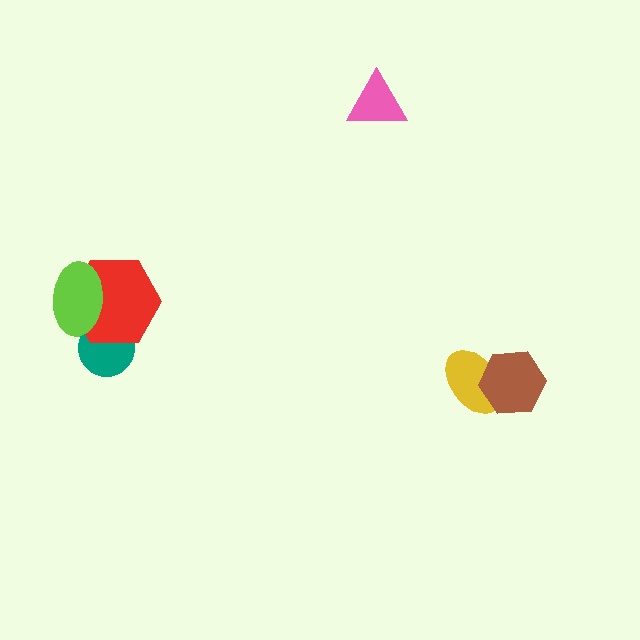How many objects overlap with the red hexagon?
2 objects overlap with the red hexagon.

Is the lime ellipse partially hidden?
No, no other shape covers it.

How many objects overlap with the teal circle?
2 objects overlap with the teal circle.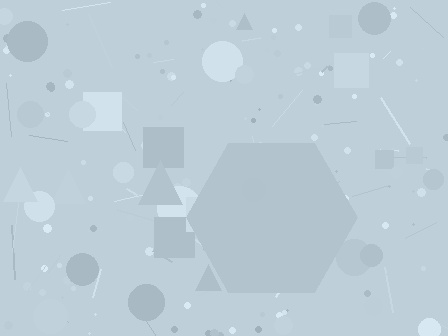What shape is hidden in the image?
A hexagon is hidden in the image.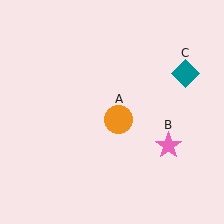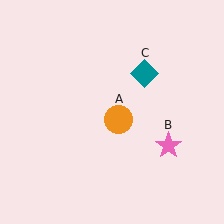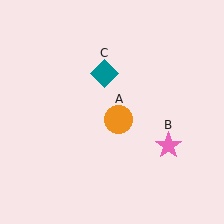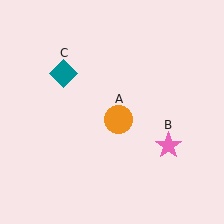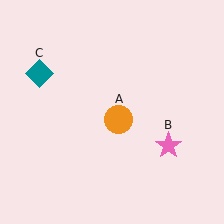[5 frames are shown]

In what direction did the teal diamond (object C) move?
The teal diamond (object C) moved left.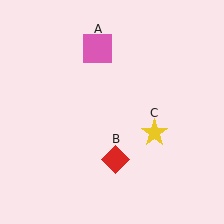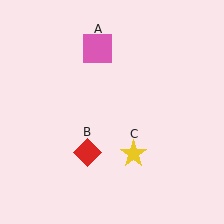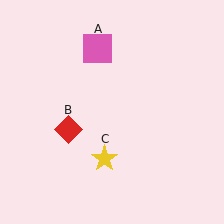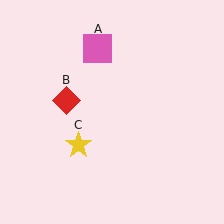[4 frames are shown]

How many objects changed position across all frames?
2 objects changed position: red diamond (object B), yellow star (object C).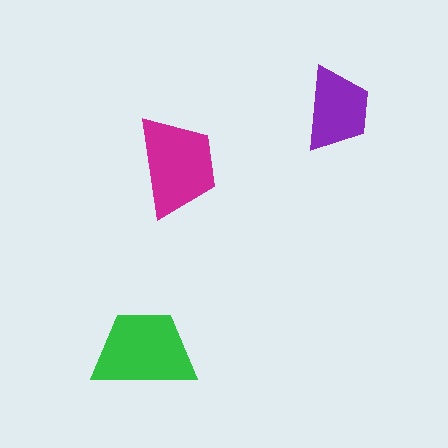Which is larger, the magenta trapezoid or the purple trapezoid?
The magenta one.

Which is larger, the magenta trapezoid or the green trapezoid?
The green one.